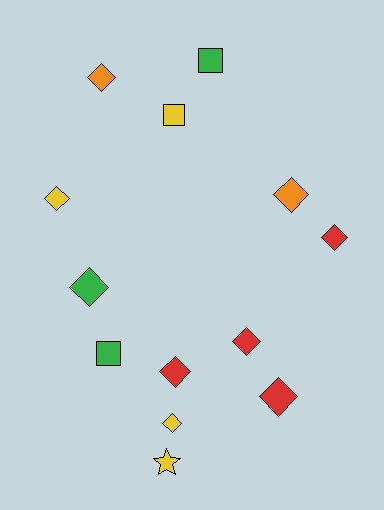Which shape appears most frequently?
Diamond, with 9 objects.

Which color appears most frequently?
Yellow, with 4 objects.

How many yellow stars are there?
There is 1 yellow star.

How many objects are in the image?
There are 13 objects.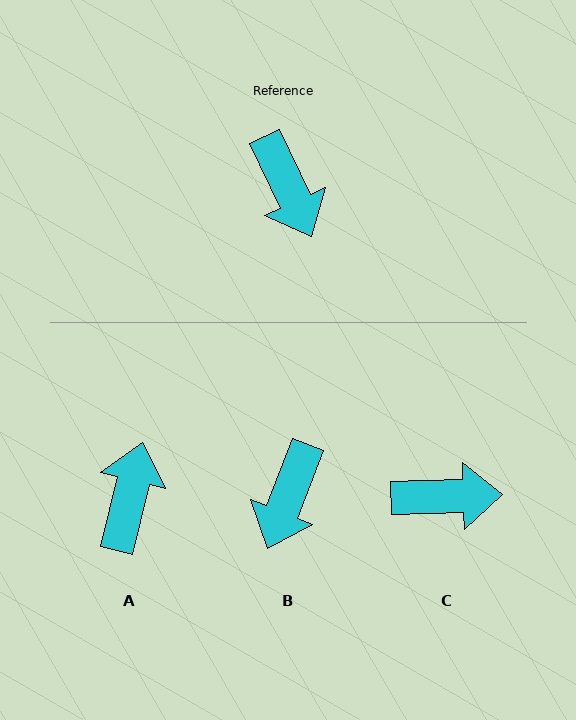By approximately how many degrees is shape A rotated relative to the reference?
Approximately 141 degrees counter-clockwise.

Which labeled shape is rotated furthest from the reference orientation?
A, about 141 degrees away.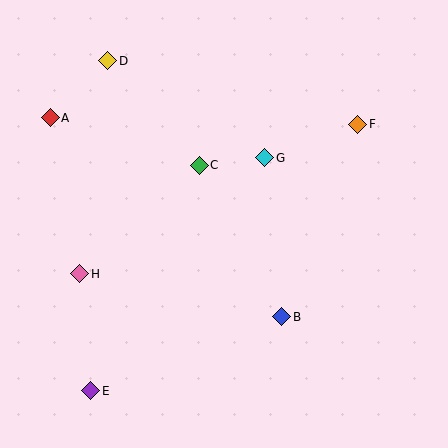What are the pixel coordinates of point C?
Point C is at (199, 165).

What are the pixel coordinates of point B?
Point B is at (282, 317).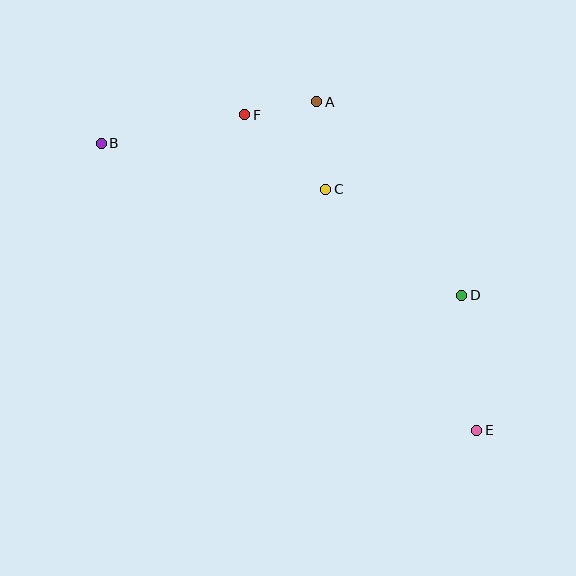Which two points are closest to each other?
Points A and F are closest to each other.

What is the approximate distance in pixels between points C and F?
The distance between C and F is approximately 110 pixels.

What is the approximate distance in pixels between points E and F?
The distance between E and F is approximately 392 pixels.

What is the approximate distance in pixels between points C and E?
The distance between C and E is approximately 284 pixels.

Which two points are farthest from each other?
Points B and E are farthest from each other.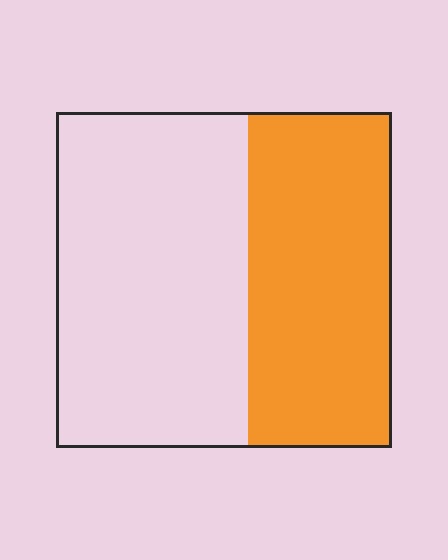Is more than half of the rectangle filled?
No.